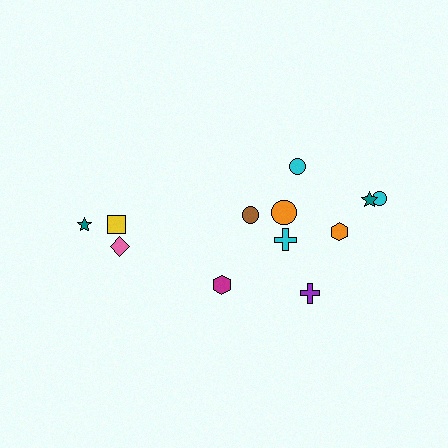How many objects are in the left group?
There are 4 objects.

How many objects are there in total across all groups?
There are 12 objects.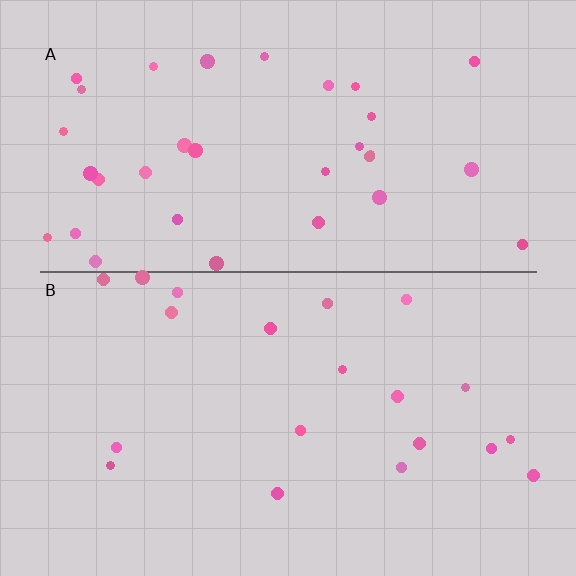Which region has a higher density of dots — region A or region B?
A (the top).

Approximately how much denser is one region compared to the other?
Approximately 1.7× — region A over region B.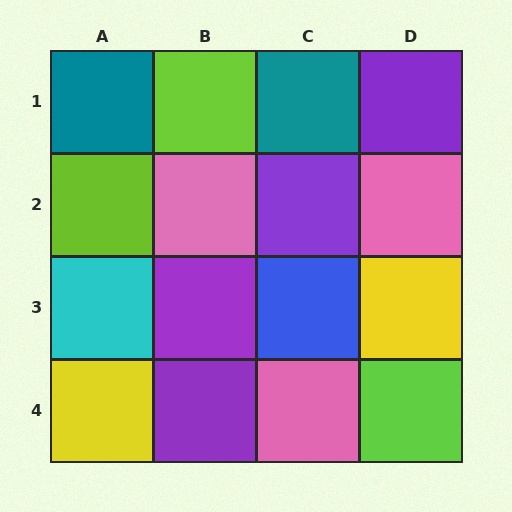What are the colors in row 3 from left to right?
Cyan, purple, blue, yellow.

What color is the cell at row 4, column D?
Lime.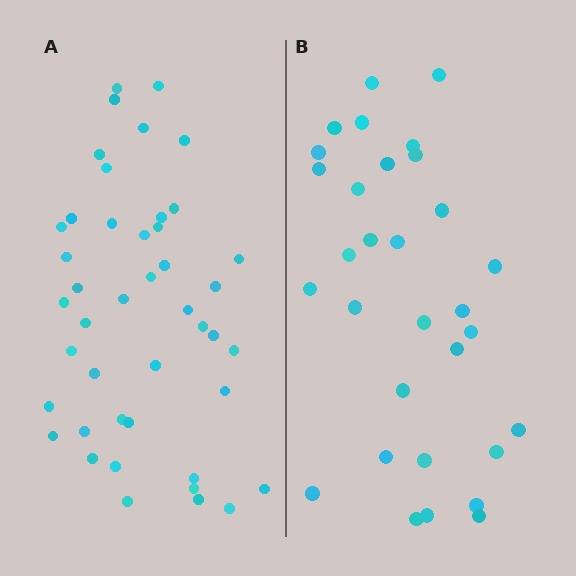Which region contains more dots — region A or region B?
Region A (the left region) has more dots.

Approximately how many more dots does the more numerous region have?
Region A has approximately 15 more dots than region B.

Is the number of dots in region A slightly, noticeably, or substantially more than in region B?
Region A has noticeably more, but not dramatically so. The ratio is roughly 1.4 to 1.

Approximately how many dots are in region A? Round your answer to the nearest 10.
About 40 dots. (The exact count is 44, which rounds to 40.)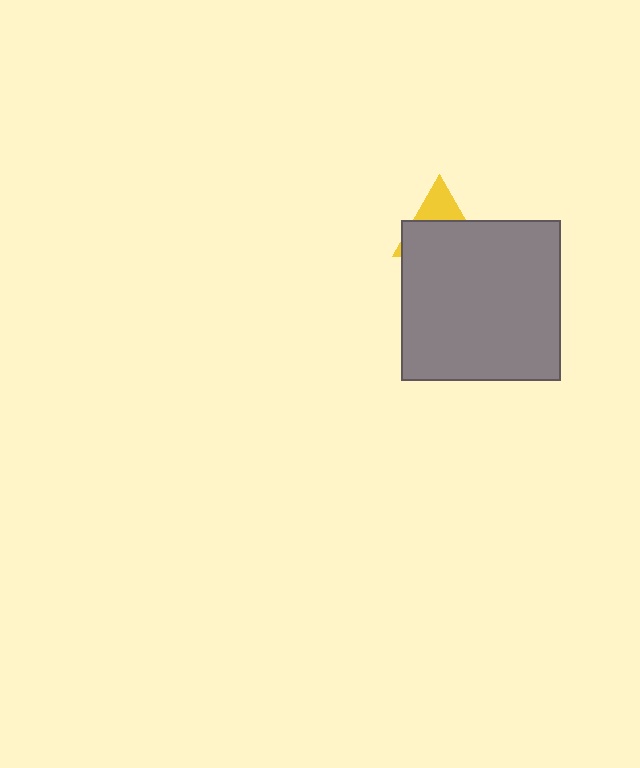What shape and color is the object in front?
The object in front is a gray square.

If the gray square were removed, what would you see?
You would see the complete yellow triangle.